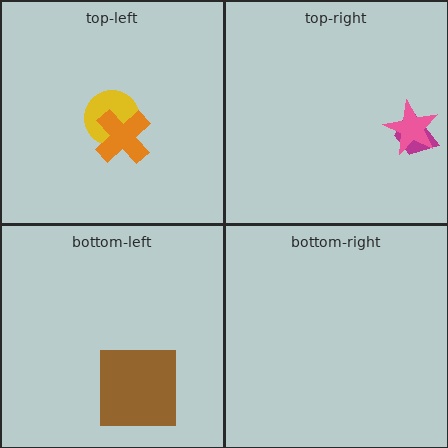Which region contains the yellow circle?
The top-left region.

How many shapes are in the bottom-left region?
1.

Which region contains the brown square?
The bottom-left region.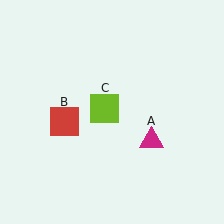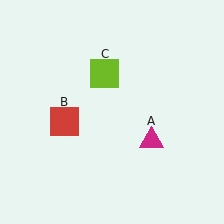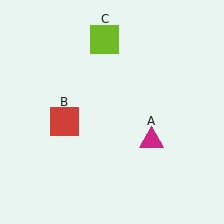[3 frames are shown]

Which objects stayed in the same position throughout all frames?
Magenta triangle (object A) and red square (object B) remained stationary.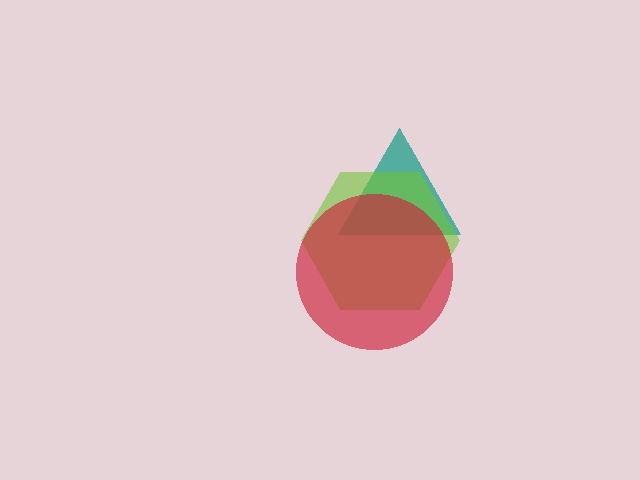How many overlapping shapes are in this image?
There are 3 overlapping shapes in the image.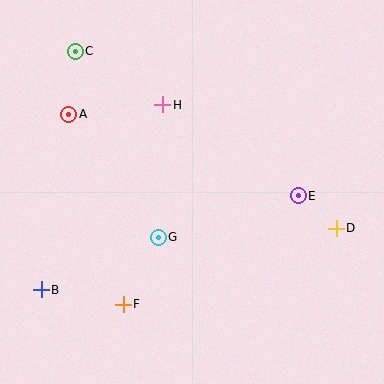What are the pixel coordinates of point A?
Point A is at (69, 114).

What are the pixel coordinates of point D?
Point D is at (336, 228).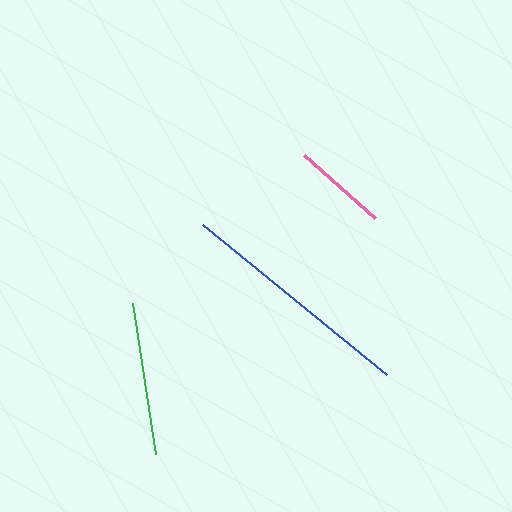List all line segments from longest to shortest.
From longest to shortest: blue, green, pink.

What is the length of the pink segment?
The pink segment is approximately 95 pixels long.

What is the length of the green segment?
The green segment is approximately 153 pixels long.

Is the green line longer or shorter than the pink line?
The green line is longer than the pink line.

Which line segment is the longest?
The blue line is the longest at approximately 237 pixels.